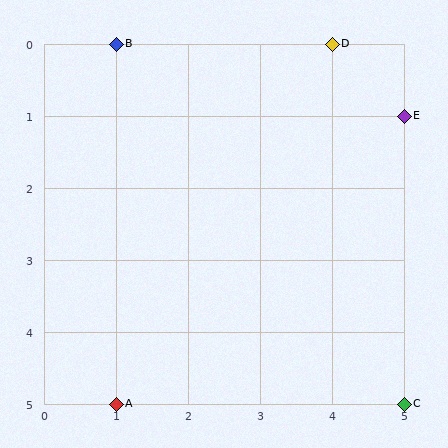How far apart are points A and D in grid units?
Points A and D are 3 columns and 5 rows apart (about 5.8 grid units diagonally).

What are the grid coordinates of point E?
Point E is at grid coordinates (5, 1).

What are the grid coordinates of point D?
Point D is at grid coordinates (4, 0).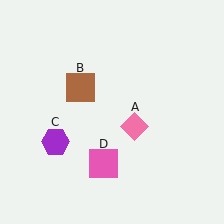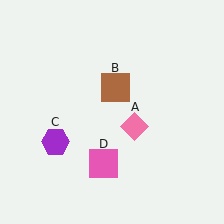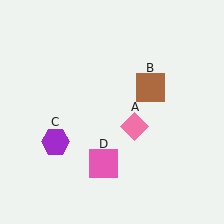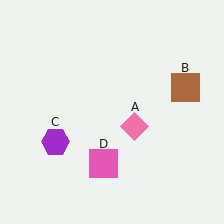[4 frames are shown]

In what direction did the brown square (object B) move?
The brown square (object B) moved right.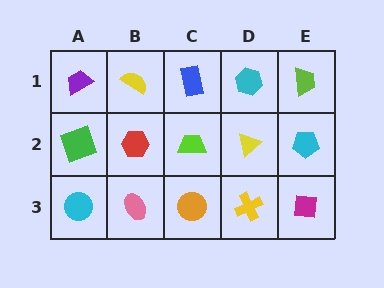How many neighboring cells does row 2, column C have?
4.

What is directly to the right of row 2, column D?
A cyan pentagon.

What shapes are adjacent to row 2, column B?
A yellow semicircle (row 1, column B), a pink ellipse (row 3, column B), a green square (row 2, column A), a lime trapezoid (row 2, column C).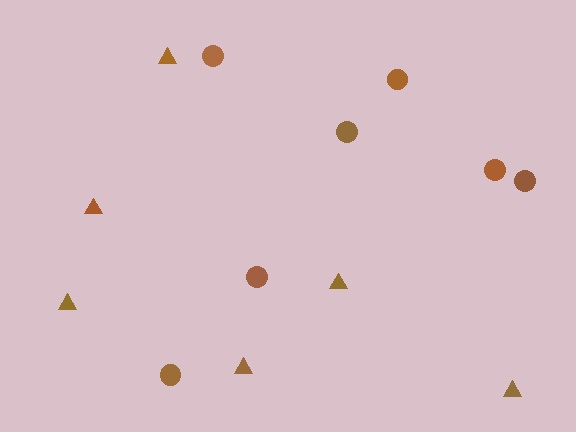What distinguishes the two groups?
There are 2 groups: one group of triangles (6) and one group of circles (7).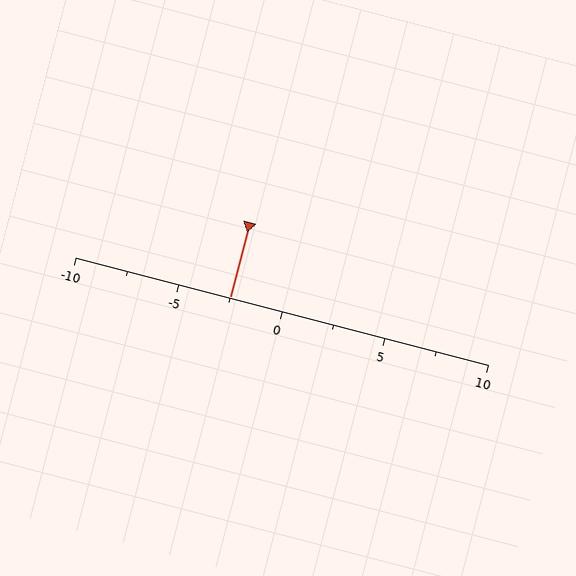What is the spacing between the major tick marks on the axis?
The major ticks are spaced 5 apart.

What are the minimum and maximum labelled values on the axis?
The axis runs from -10 to 10.